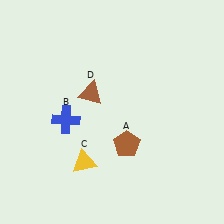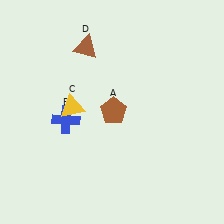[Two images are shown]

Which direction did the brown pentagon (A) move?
The brown pentagon (A) moved up.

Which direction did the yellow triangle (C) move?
The yellow triangle (C) moved up.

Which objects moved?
The objects that moved are: the brown pentagon (A), the yellow triangle (C), the brown triangle (D).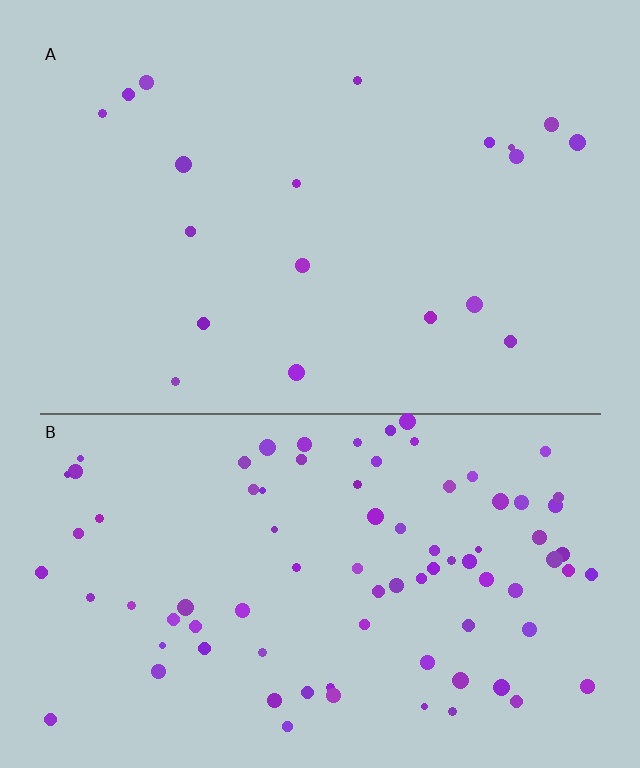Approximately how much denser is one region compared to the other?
Approximately 4.4× — region B over region A.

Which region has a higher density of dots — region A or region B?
B (the bottom).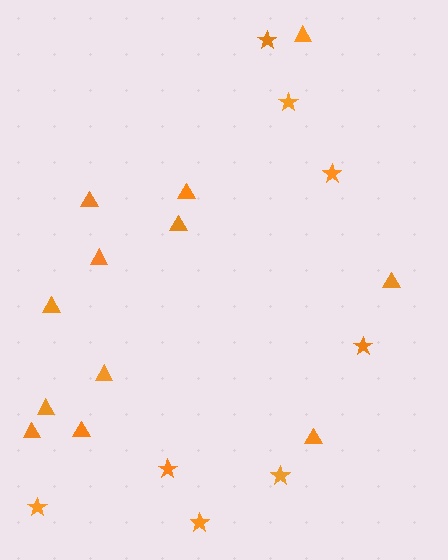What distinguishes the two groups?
There are 2 groups: one group of triangles (12) and one group of stars (8).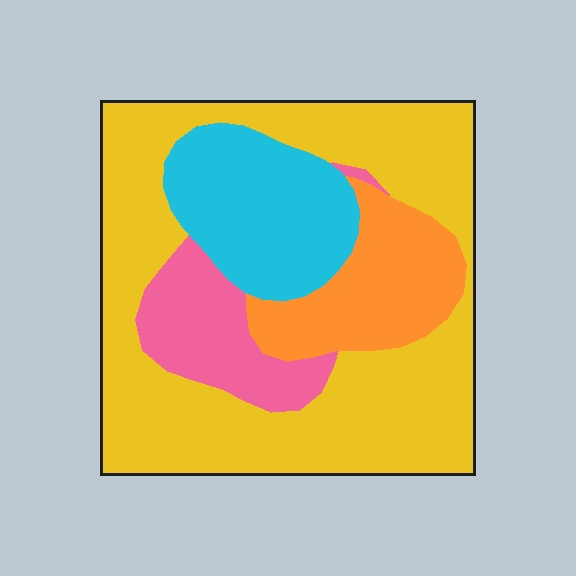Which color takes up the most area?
Yellow, at roughly 55%.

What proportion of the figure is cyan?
Cyan takes up about one sixth (1/6) of the figure.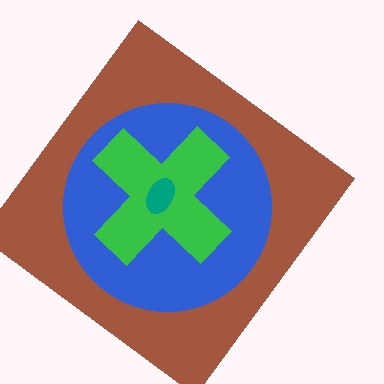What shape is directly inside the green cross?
The teal ellipse.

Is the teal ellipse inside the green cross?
Yes.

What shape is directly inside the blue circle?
The green cross.